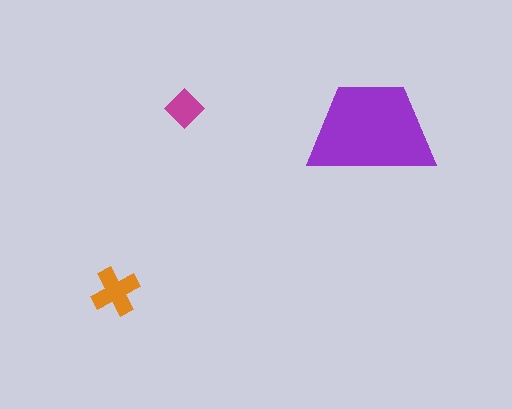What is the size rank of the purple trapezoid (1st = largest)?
1st.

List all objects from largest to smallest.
The purple trapezoid, the orange cross, the magenta diamond.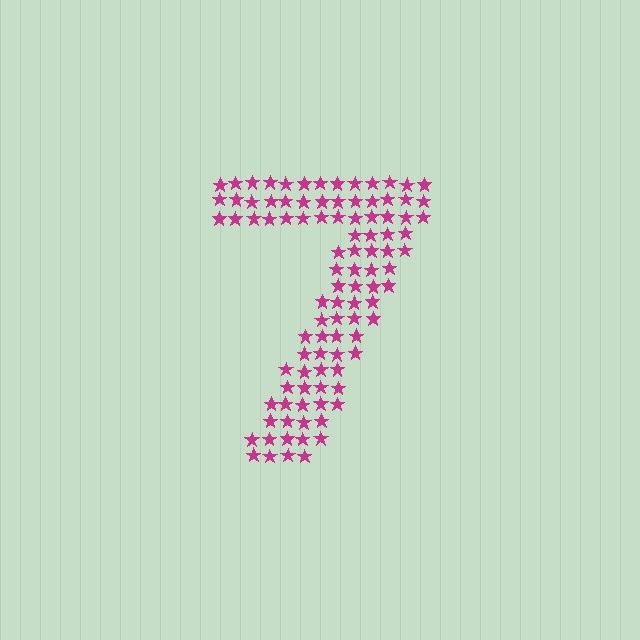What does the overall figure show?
The overall figure shows the digit 7.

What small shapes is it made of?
It is made of small stars.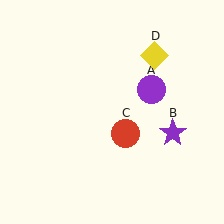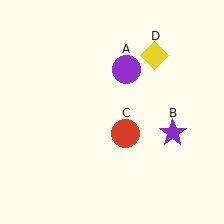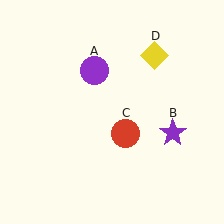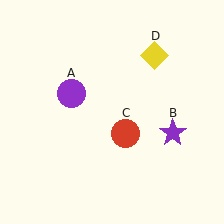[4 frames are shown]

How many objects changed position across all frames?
1 object changed position: purple circle (object A).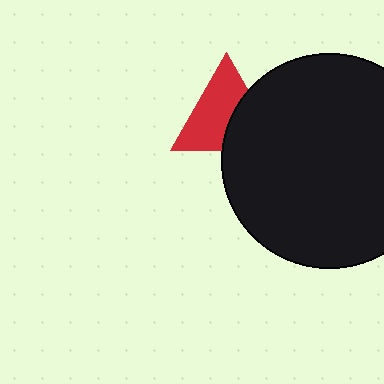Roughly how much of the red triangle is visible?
About half of it is visible (roughly 62%).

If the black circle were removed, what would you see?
You would see the complete red triangle.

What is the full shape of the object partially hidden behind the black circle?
The partially hidden object is a red triangle.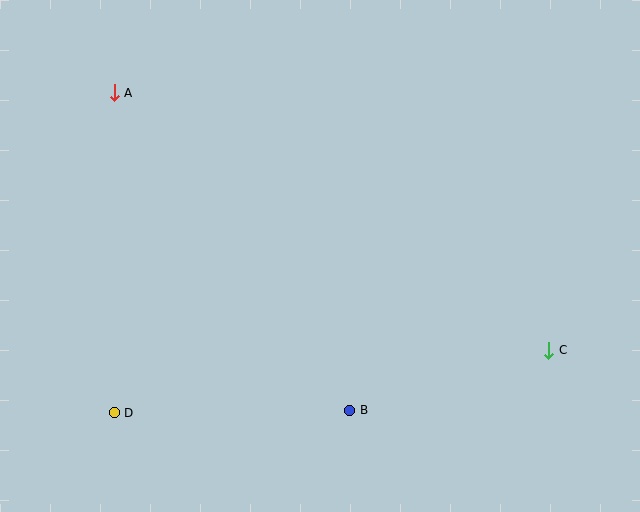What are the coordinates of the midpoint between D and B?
The midpoint between D and B is at (232, 411).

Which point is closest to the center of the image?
Point B at (350, 410) is closest to the center.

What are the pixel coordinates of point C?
Point C is at (549, 350).